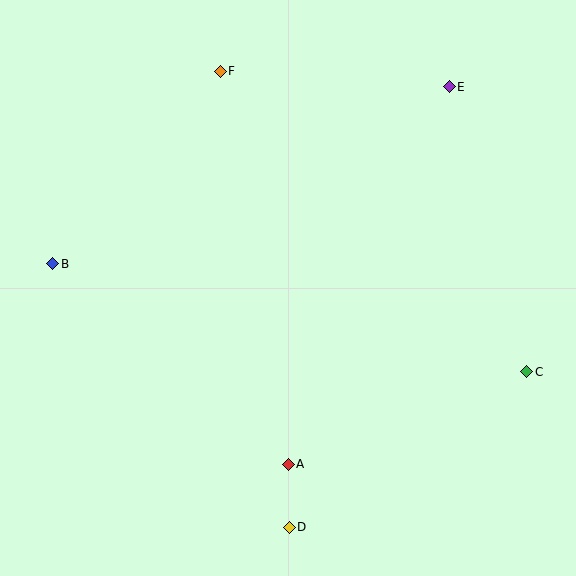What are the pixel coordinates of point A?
Point A is at (288, 464).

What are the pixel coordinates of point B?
Point B is at (53, 264).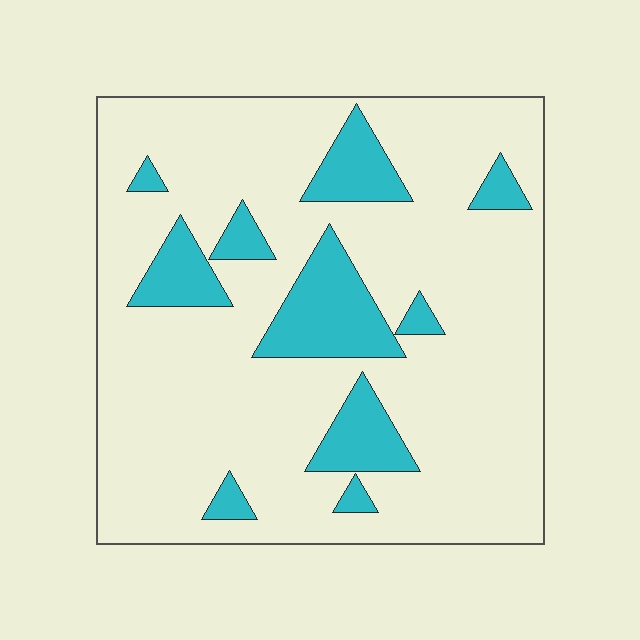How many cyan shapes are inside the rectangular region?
10.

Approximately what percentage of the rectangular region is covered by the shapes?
Approximately 20%.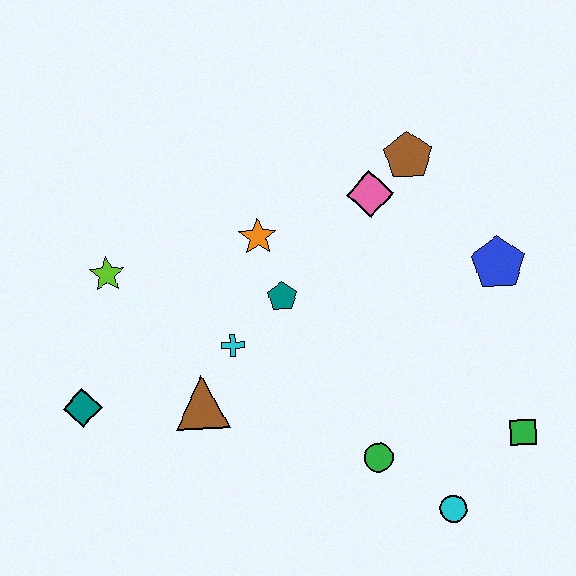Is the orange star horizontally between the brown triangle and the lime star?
No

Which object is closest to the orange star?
The teal pentagon is closest to the orange star.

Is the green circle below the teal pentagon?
Yes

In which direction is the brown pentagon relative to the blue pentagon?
The brown pentagon is above the blue pentagon.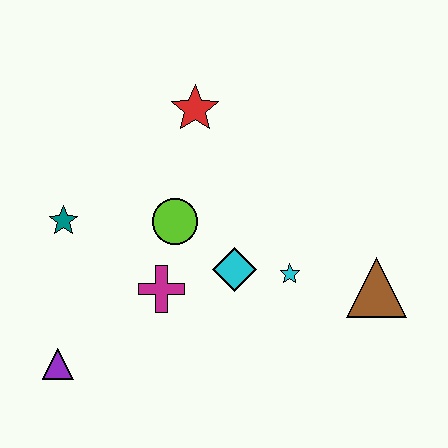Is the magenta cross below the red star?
Yes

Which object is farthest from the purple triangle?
The brown triangle is farthest from the purple triangle.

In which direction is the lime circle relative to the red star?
The lime circle is below the red star.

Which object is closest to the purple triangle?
The magenta cross is closest to the purple triangle.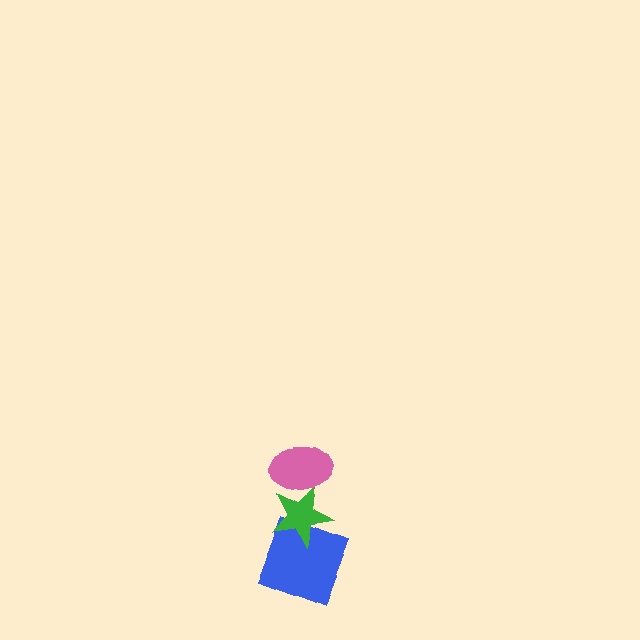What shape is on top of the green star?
The pink ellipse is on top of the green star.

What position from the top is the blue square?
The blue square is 3rd from the top.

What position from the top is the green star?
The green star is 2nd from the top.